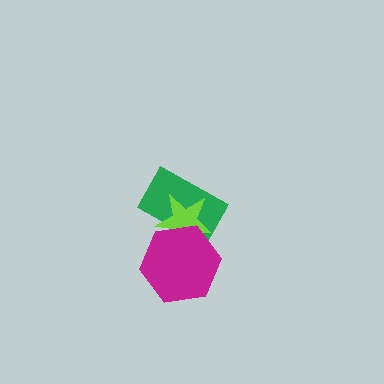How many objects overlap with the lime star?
2 objects overlap with the lime star.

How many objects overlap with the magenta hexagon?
2 objects overlap with the magenta hexagon.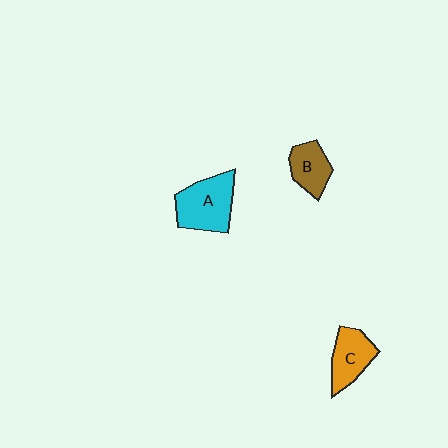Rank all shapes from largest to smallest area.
From largest to smallest: A (cyan), C (orange), B (brown).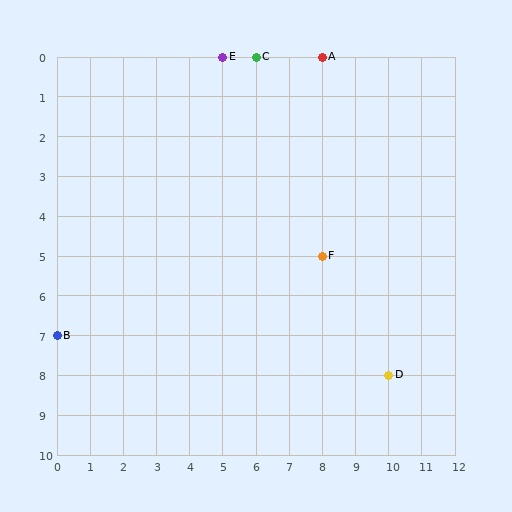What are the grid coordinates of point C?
Point C is at grid coordinates (6, 0).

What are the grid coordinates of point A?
Point A is at grid coordinates (8, 0).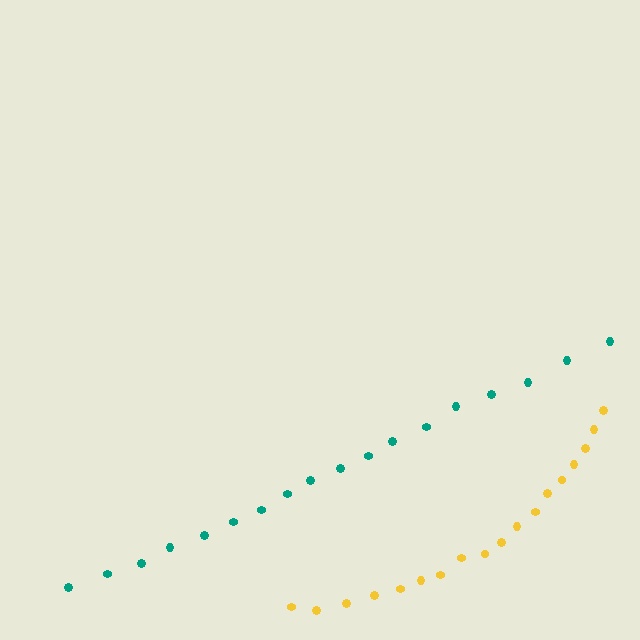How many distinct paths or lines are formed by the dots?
There are 2 distinct paths.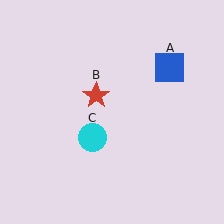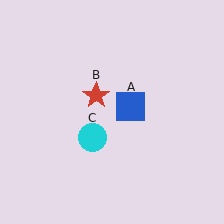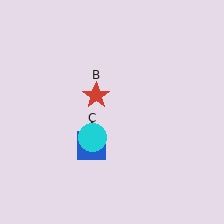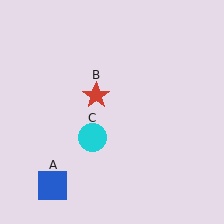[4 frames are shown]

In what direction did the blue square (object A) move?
The blue square (object A) moved down and to the left.